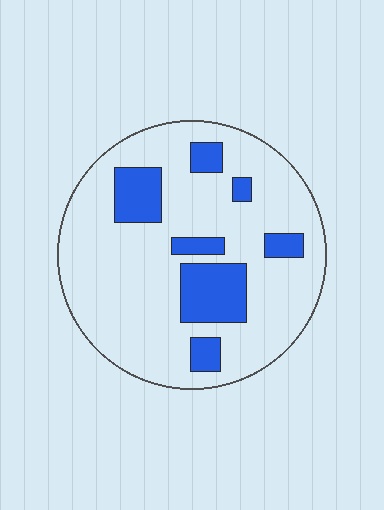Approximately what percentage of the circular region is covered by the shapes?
Approximately 20%.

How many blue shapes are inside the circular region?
7.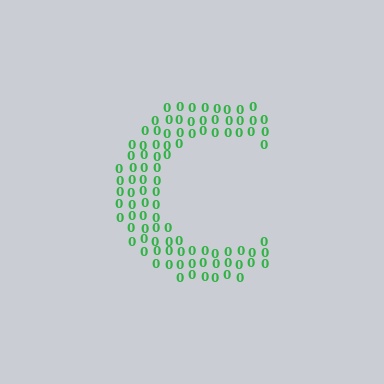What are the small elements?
The small elements are digit 0's.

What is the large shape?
The large shape is the letter C.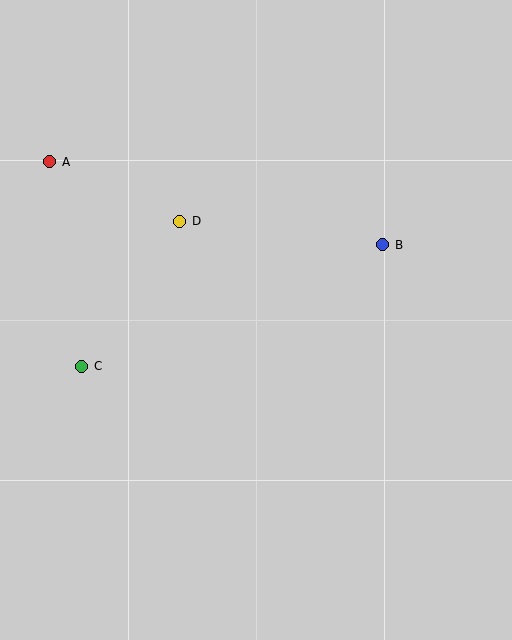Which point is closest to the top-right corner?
Point B is closest to the top-right corner.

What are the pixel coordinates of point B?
Point B is at (383, 245).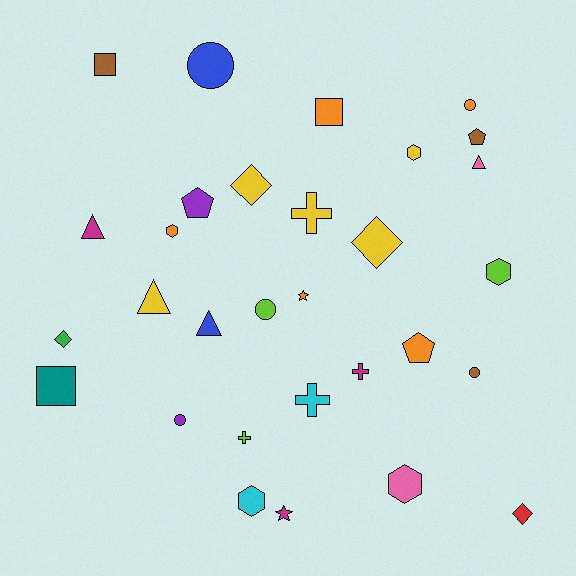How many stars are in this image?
There are 2 stars.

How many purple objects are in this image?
There are 2 purple objects.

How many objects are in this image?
There are 30 objects.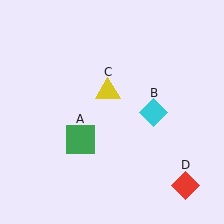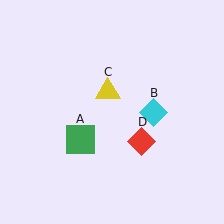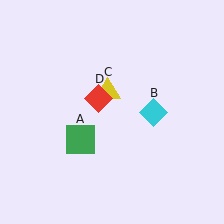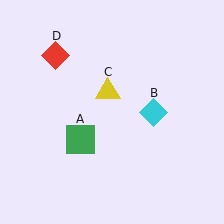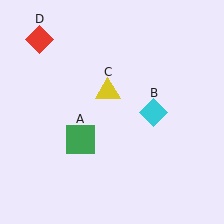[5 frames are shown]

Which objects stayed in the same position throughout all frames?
Green square (object A) and cyan diamond (object B) and yellow triangle (object C) remained stationary.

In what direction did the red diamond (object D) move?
The red diamond (object D) moved up and to the left.